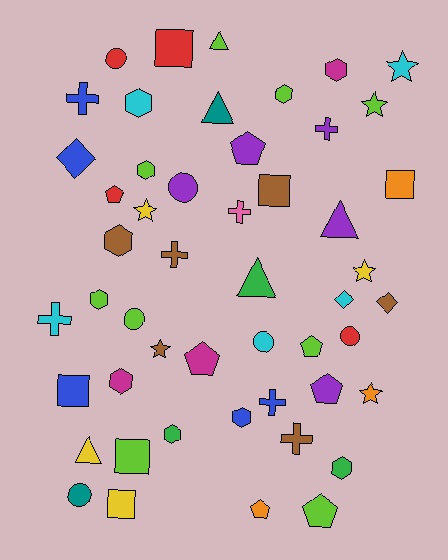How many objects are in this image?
There are 50 objects.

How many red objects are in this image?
There are 4 red objects.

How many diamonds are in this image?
There are 3 diamonds.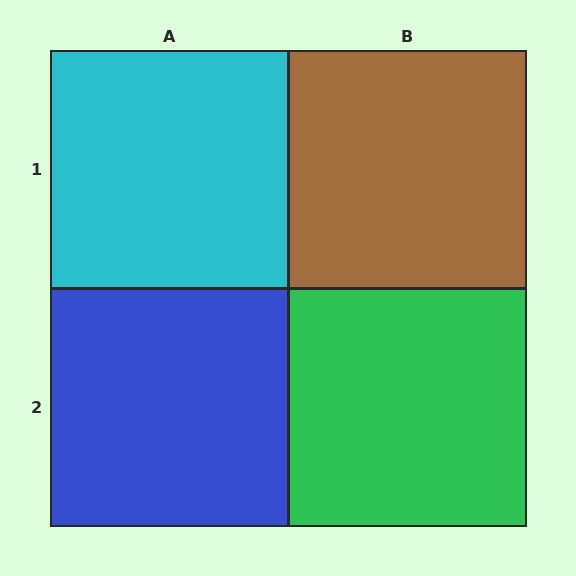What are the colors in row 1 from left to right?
Cyan, brown.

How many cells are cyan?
1 cell is cyan.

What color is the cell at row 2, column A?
Blue.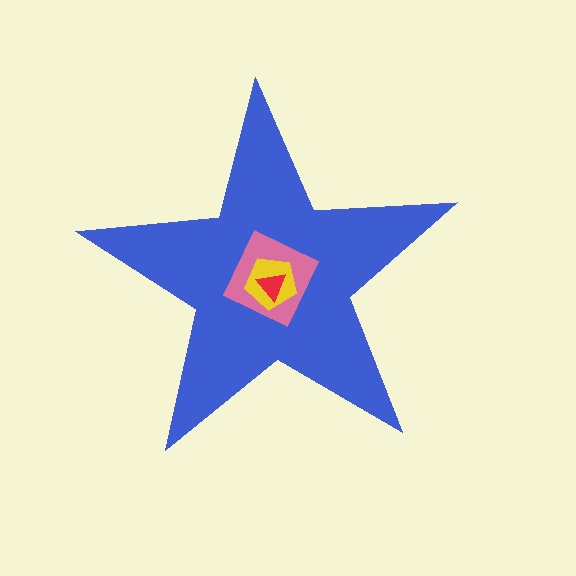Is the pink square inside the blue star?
Yes.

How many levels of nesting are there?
4.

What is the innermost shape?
The red triangle.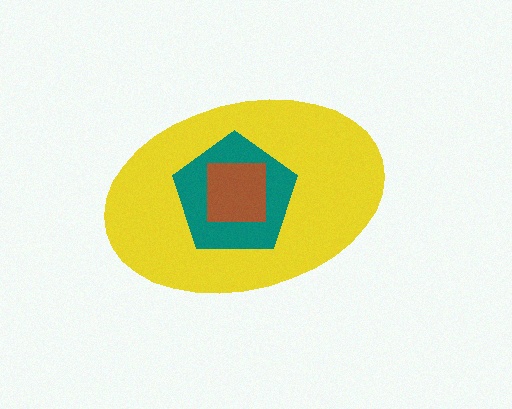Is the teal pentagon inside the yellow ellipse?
Yes.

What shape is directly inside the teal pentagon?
The brown square.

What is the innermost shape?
The brown square.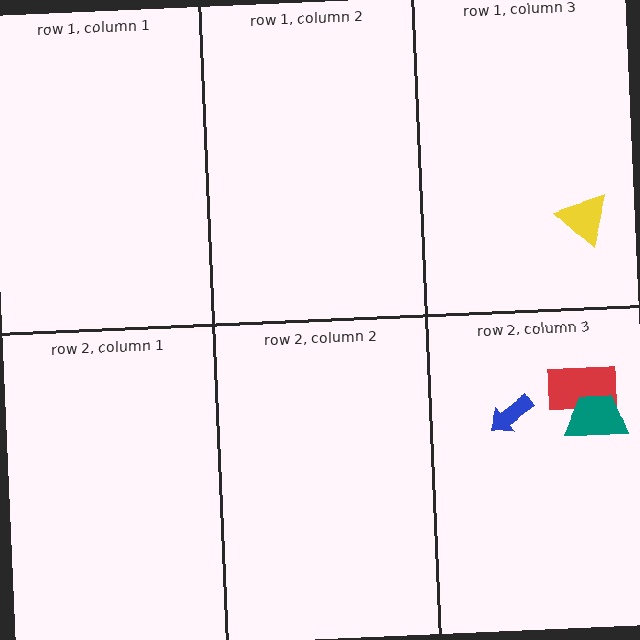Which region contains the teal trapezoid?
The row 2, column 3 region.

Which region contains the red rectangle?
The row 2, column 3 region.